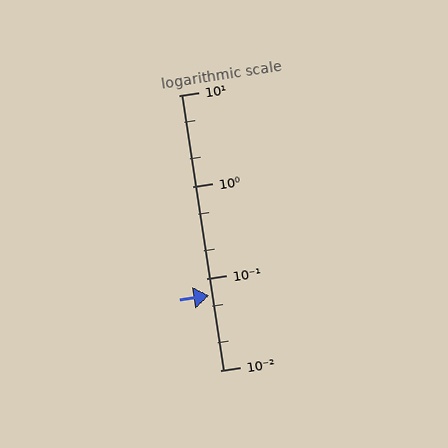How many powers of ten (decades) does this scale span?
The scale spans 3 decades, from 0.01 to 10.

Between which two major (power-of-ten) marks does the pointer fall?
The pointer is between 0.01 and 0.1.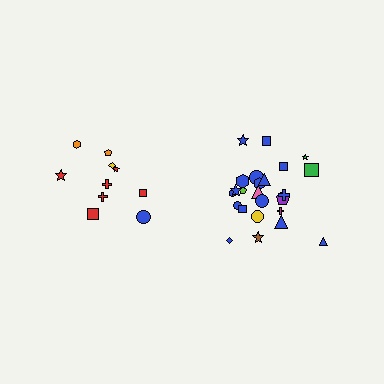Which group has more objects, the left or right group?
The right group.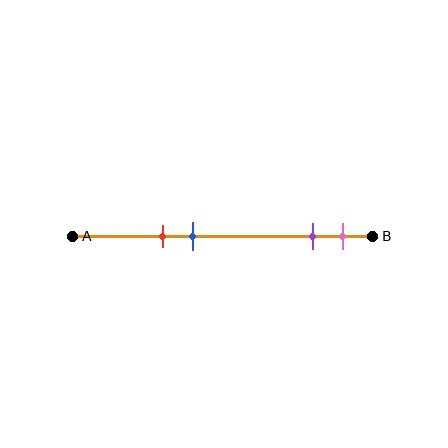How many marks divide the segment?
There are 4 marks dividing the segment.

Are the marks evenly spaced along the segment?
No, the marks are not evenly spaced.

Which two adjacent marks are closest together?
The purple and pink marks are the closest adjacent pair.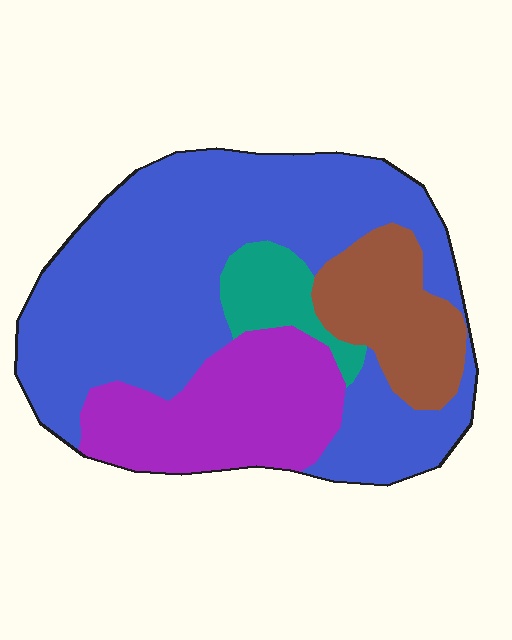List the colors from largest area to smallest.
From largest to smallest: blue, purple, brown, teal.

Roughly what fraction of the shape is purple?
Purple takes up about one fifth (1/5) of the shape.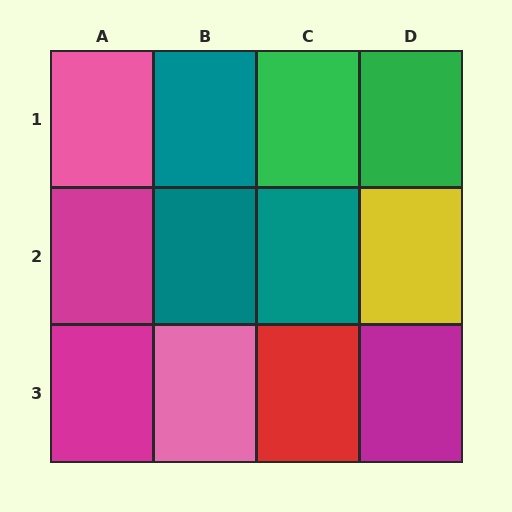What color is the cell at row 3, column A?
Magenta.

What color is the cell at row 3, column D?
Magenta.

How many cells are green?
2 cells are green.